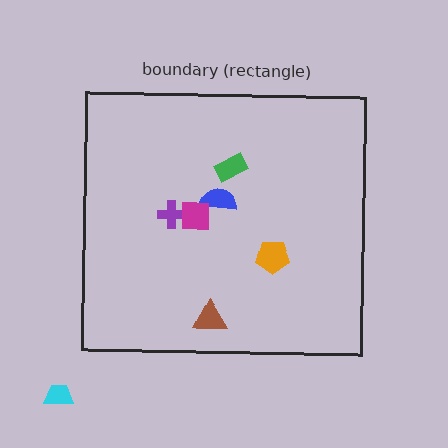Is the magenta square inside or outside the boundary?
Inside.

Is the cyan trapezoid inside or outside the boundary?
Outside.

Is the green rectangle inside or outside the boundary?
Inside.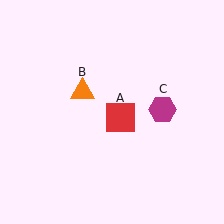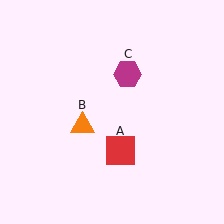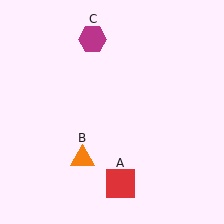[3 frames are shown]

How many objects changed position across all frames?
3 objects changed position: red square (object A), orange triangle (object B), magenta hexagon (object C).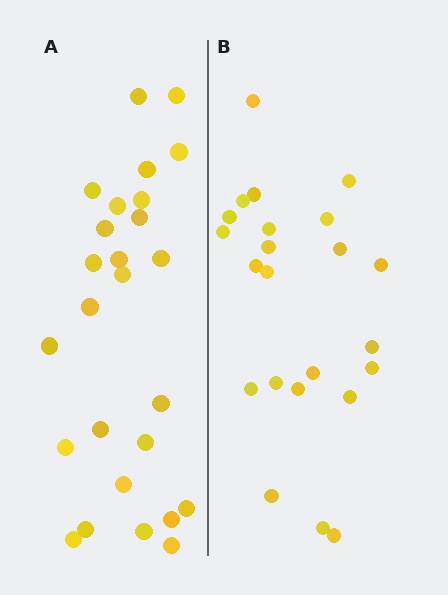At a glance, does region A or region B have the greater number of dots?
Region A (the left region) has more dots.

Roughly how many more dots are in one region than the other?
Region A has just a few more — roughly 2 or 3 more dots than region B.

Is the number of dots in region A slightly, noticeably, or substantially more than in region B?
Region A has only slightly more — the two regions are fairly close. The ratio is roughly 1.1 to 1.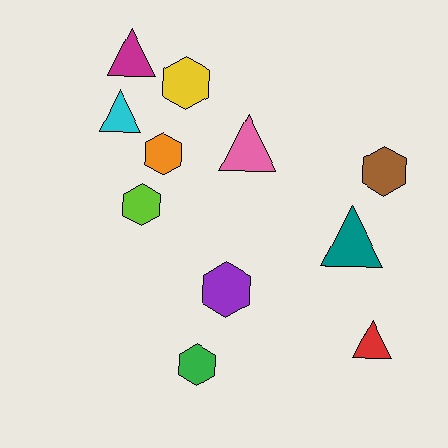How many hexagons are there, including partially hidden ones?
There are 6 hexagons.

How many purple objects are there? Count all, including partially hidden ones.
There is 1 purple object.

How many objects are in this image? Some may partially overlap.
There are 11 objects.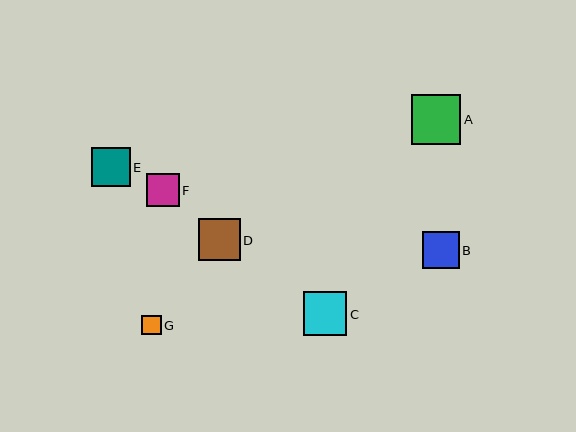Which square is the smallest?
Square G is the smallest with a size of approximately 20 pixels.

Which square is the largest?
Square A is the largest with a size of approximately 50 pixels.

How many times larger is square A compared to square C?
Square A is approximately 1.1 times the size of square C.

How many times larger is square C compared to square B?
Square C is approximately 1.2 times the size of square B.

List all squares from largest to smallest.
From largest to smallest: A, C, D, E, B, F, G.